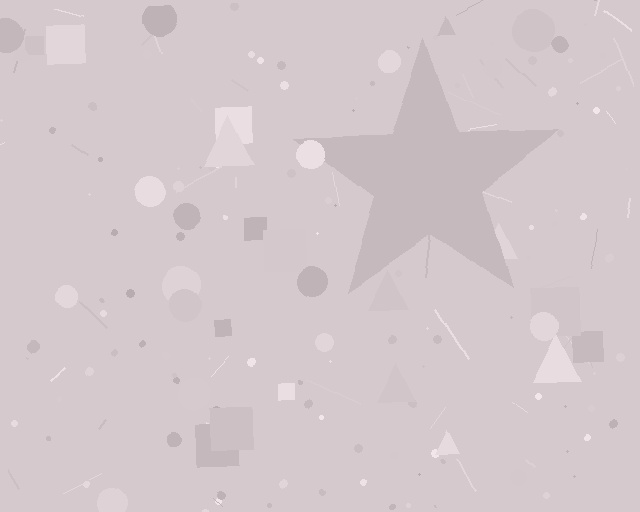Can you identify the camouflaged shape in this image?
The camouflaged shape is a star.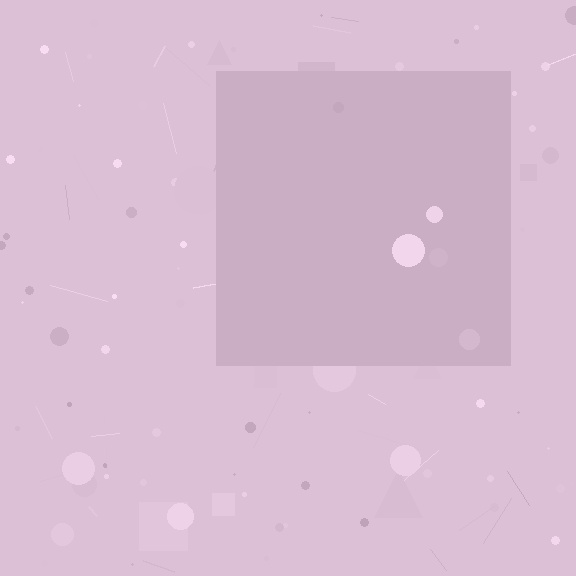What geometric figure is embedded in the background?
A square is embedded in the background.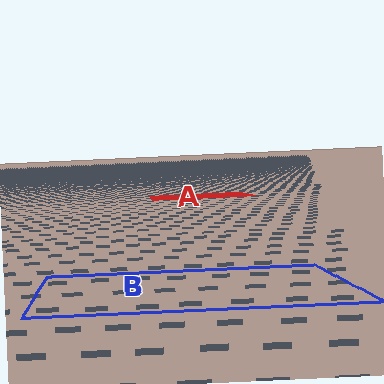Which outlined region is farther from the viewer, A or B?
Region A is farther from the viewer — the texture elements inside it appear smaller and more densely packed.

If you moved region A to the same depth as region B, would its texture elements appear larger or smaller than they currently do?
They would appear larger. At a closer depth, the same texture elements are projected at a bigger on-screen size.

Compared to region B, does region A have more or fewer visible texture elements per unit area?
Region A has more texture elements per unit area — they are packed more densely because it is farther away.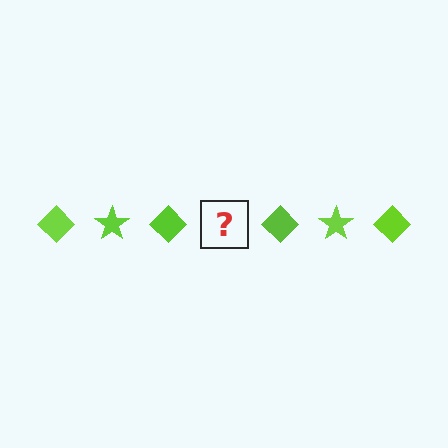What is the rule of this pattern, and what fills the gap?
The rule is that the pattern cycles through diamond, star shapes in lime. The gap should be filled with a lime star.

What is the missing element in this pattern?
The missing element is a lime star.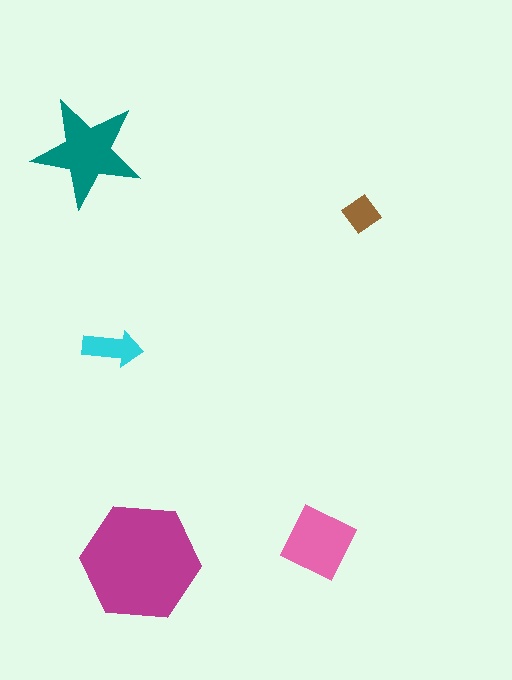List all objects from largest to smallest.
The magenta hexagon, the teal star, the pink diamond, the cyan arrow, the brown diamond.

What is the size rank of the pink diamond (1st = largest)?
3rd.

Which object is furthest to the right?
The brown diamond is rightmost.